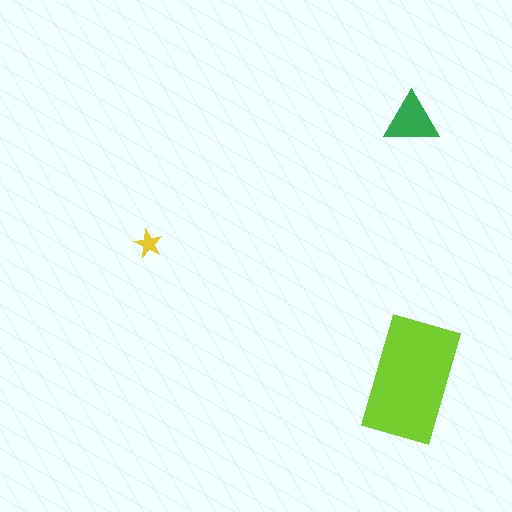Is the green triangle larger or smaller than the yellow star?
Larger.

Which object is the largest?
The lime rectangle.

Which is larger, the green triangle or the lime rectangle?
The lime rectangle.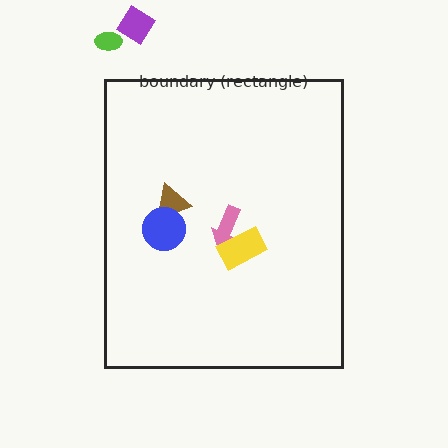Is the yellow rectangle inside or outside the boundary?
Inside.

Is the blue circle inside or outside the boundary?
Inside.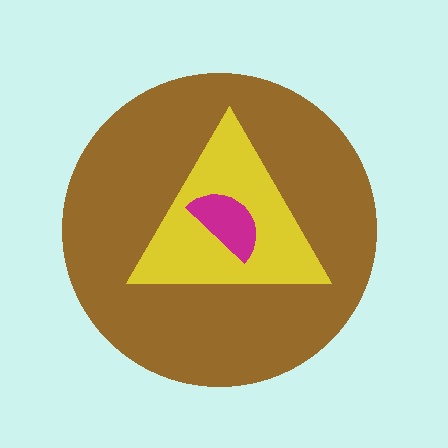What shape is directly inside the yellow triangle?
The magenta semicircle.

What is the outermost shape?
The brown circle.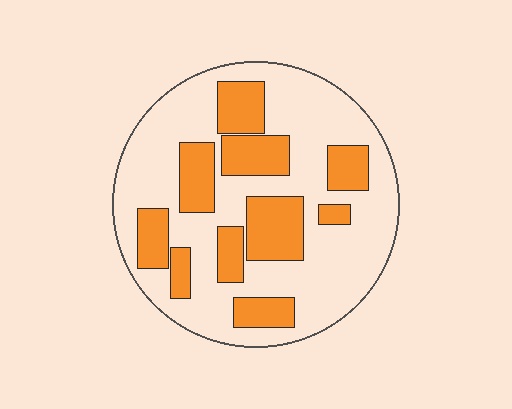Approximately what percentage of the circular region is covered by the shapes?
Approximately 30%.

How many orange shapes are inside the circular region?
10.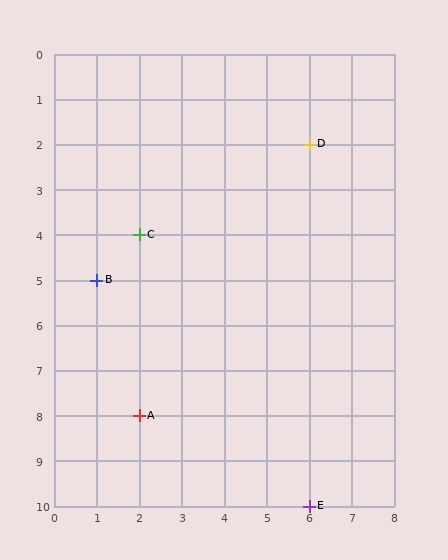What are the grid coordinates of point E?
Point E is at grid coordinates (6, 10).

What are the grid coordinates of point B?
Point B is at grid coordinates (1, 5).